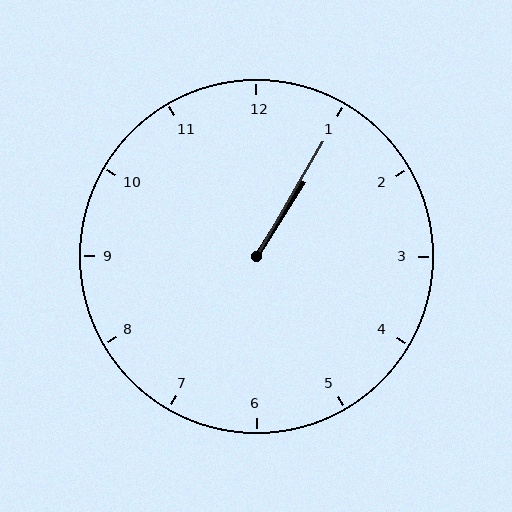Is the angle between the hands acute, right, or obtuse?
It is acute.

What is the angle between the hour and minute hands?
Approximately 2 degrees.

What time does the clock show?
1:05.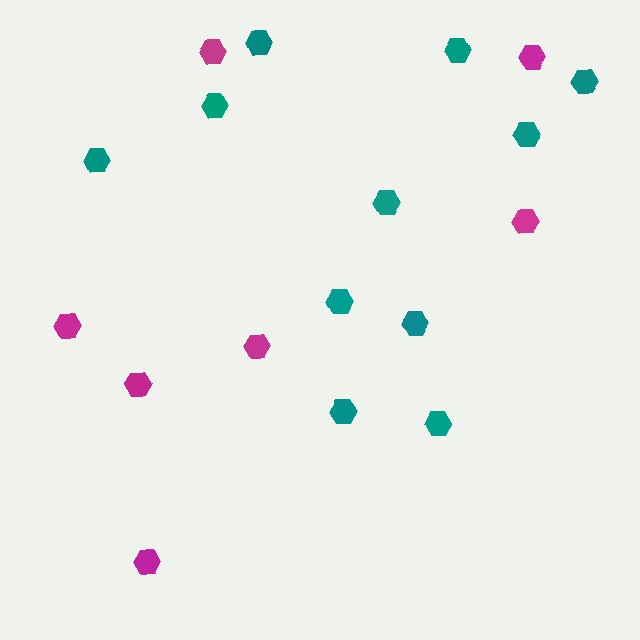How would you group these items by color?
There are 2 groups: one group of teal hexagons (11) and one group of magenta hexagons (7).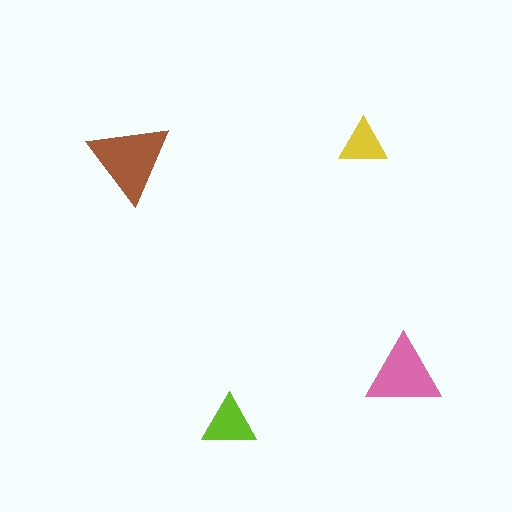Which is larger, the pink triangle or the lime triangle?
The pink one.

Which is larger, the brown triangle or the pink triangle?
The brown one.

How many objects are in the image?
There are 4 objects in the image.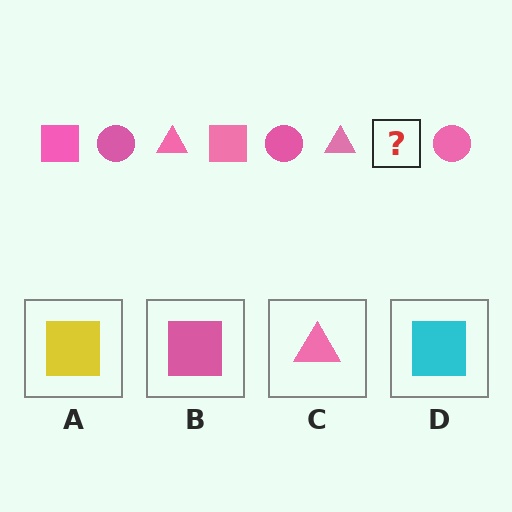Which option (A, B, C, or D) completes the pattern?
B.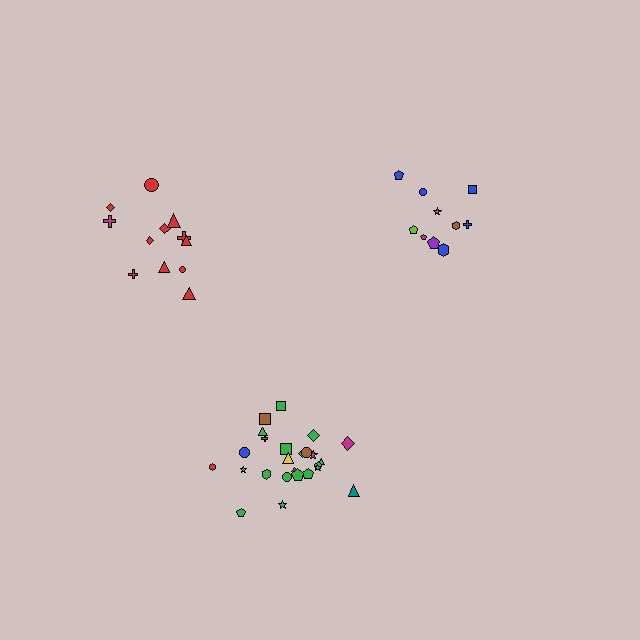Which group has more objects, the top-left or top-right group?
The top-left group.